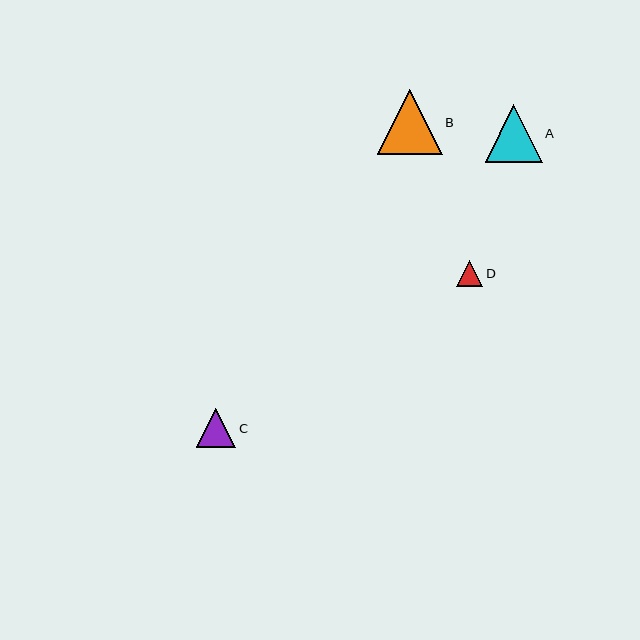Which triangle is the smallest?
Triangle D is the smallest with a size of approximately 26 pixels.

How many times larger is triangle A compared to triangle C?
Triangle A is approximately 1.5 times the size of triangle C.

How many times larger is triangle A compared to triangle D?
Triangle A is approximately 2.2 times the size of triangle D.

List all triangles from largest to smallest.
From largest to smallest: B, A, C, D.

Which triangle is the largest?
Triangle B is the largest with a size of approximately 65 pixels.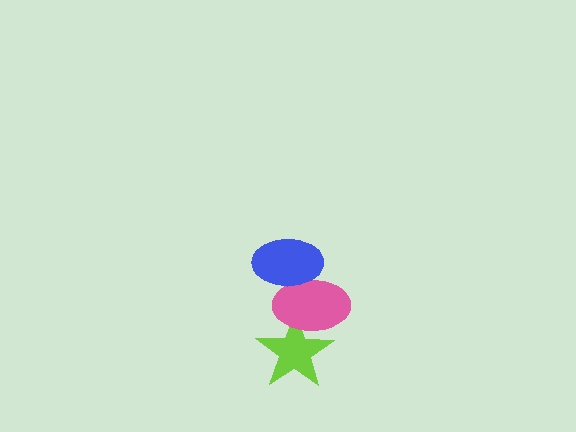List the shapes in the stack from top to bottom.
From top to bottom: the blue ellipse, the pink ellipse, the lime star.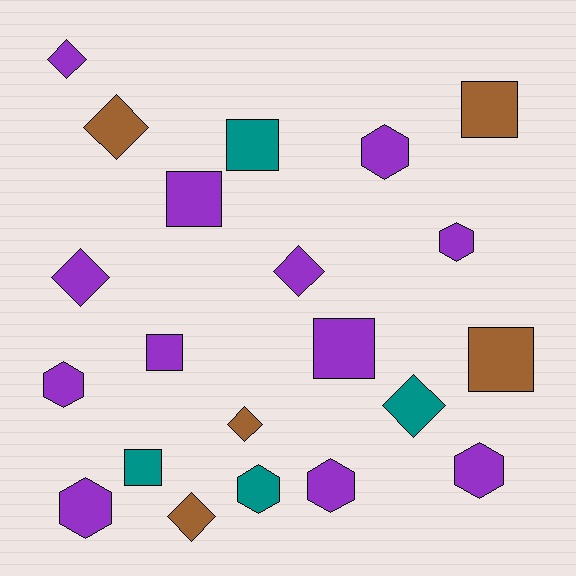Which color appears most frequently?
Purple, with 12 objects.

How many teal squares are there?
There are 2 teal squares.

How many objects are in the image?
There are 21 objects.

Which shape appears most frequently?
Diamond, with 7 objects.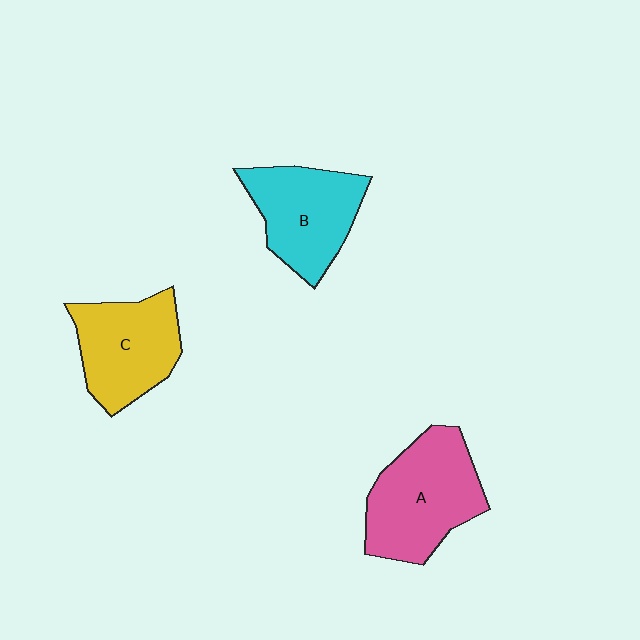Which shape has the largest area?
Shape A (pink).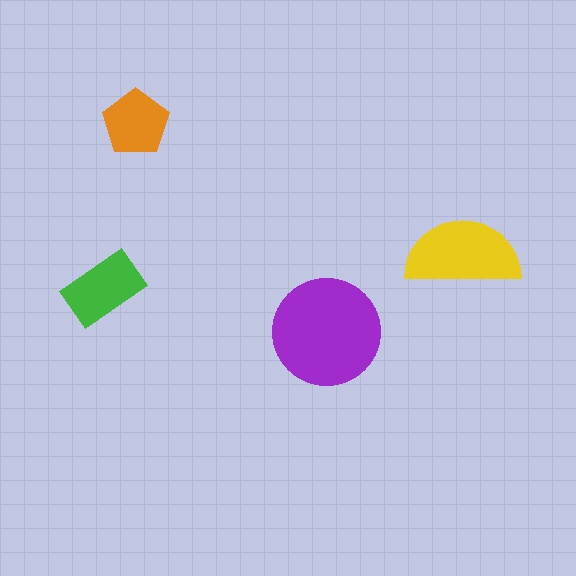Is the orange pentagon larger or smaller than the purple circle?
Smaller.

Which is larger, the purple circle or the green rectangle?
The purple circle.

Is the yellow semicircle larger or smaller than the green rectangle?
Larger.